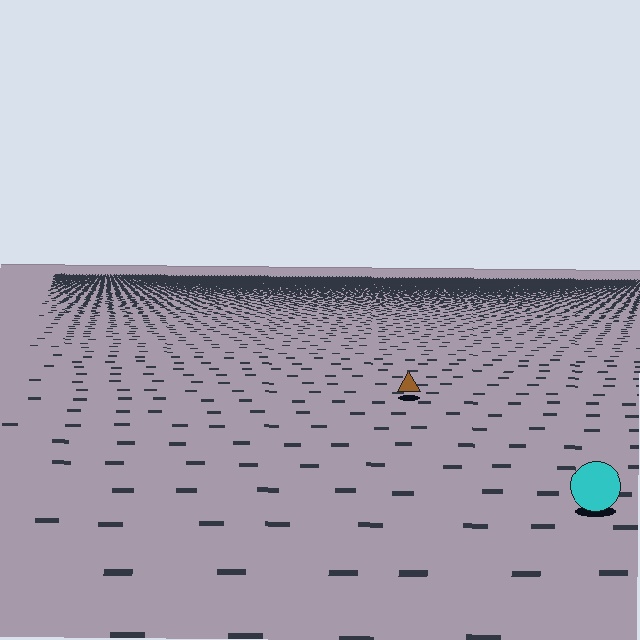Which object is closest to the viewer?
The cyan circle is closest. The texture marks near it are larger and more spread out.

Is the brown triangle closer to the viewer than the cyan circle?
No. The cyan circle is closer — you can tell from the texture gradient: the ground texture is coarser near it.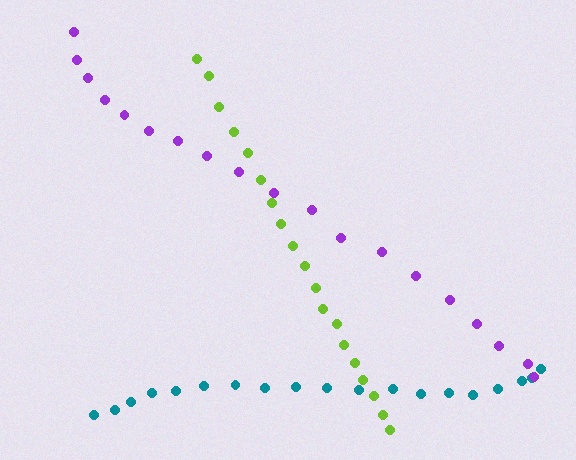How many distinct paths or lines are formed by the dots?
There are 3 distinct paths.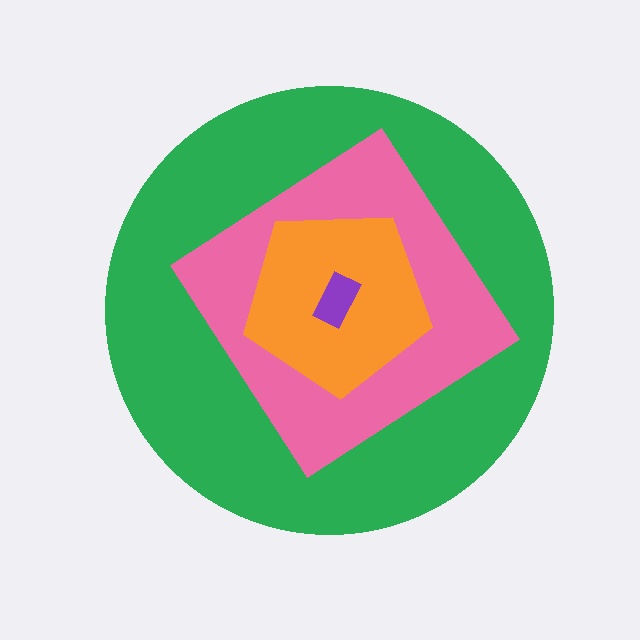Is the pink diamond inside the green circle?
Yes.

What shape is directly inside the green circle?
The pink diamond.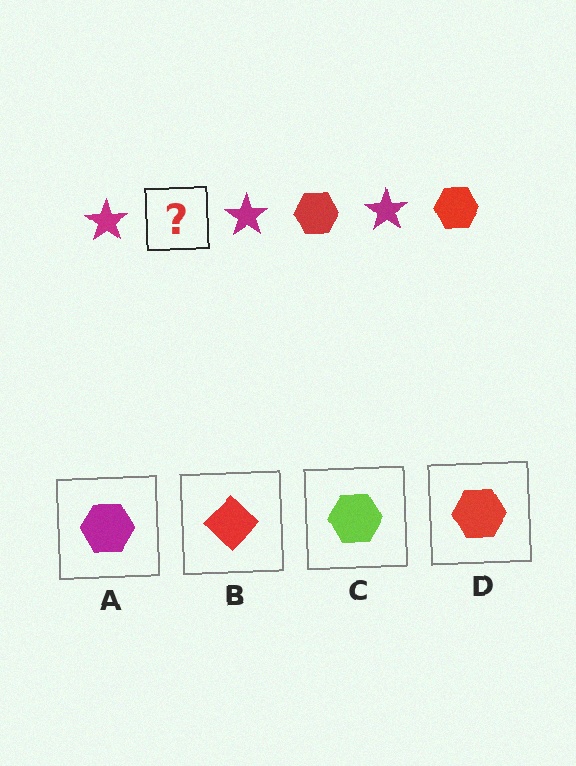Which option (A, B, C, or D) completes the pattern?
D.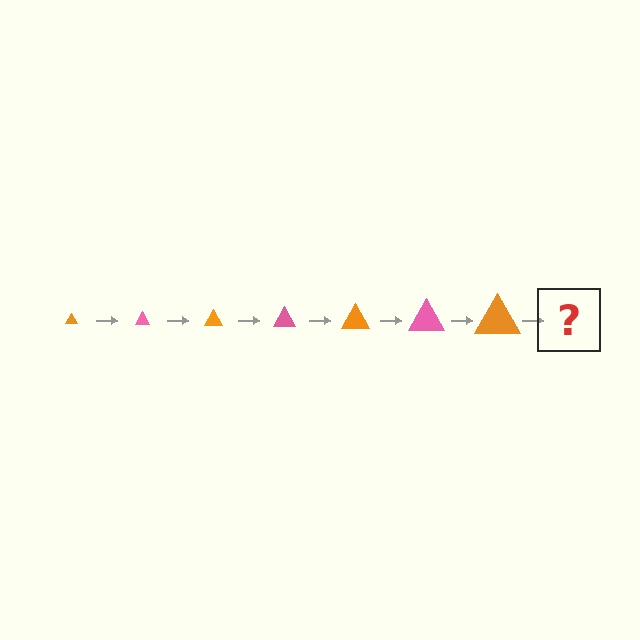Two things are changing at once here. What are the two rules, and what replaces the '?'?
The two rules are that the triangle grows larger each step and the color cycles through orange and pink. The '?' should be a pink triangle, larger than the previous one.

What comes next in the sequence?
The next element should be a pink triangle, larger than the previous one.